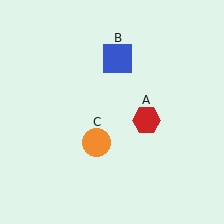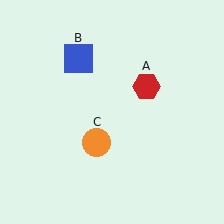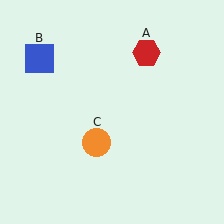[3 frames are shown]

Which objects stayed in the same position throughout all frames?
Orange circle (object C) remained stationary.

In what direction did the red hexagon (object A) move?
The red hexagon (object A) moved up.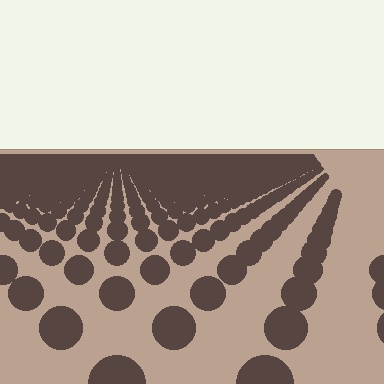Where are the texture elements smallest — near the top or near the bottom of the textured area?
Near the top.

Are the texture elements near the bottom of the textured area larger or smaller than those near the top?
Larger. Near the bottom, elements are closer to the viewer and appear at a bigger on-screen size.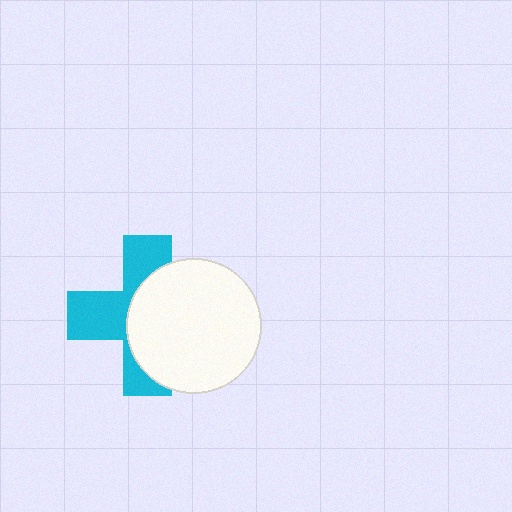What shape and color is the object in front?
The object in front is a white circle.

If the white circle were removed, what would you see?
You would see the complete cyan cross.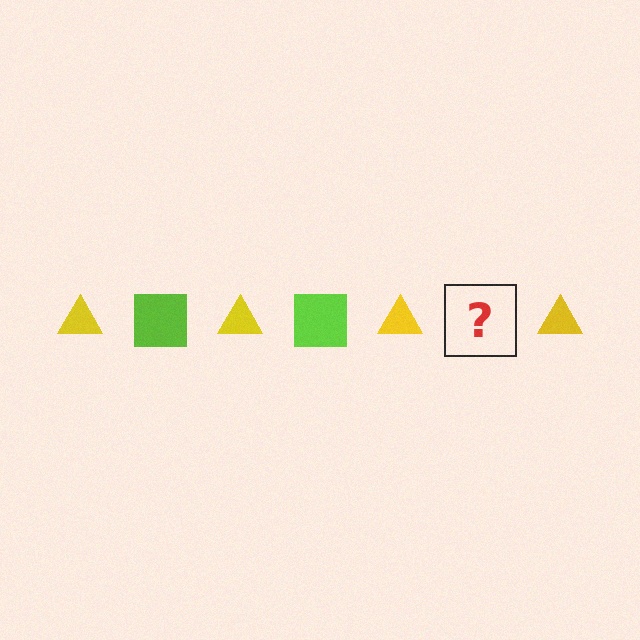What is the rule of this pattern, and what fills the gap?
The rule is that the pattern alternates between yellow triangle and lime square. The gap should be filled with a lime square.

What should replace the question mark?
The question mark should be replaced with a lime square.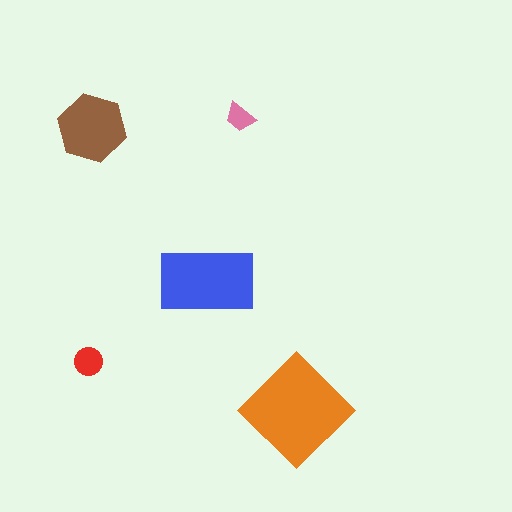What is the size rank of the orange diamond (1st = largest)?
1st.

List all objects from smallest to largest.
The pink trapezoid, the red circle, the brown hexagon, the blue rectangle, the orange diamond.